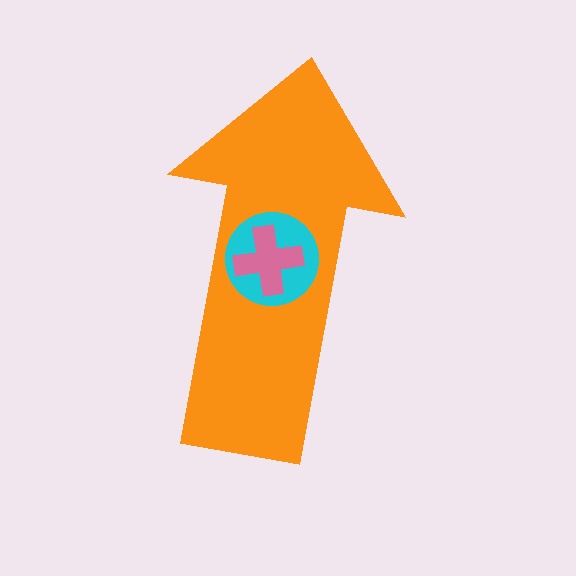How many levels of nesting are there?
3.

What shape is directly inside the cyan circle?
The pink cross.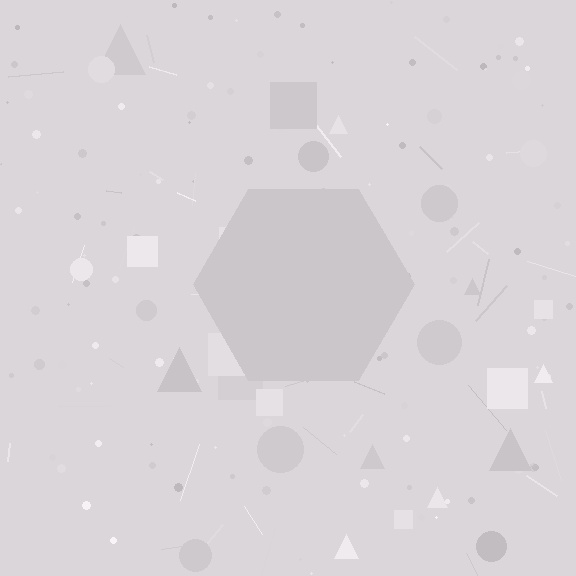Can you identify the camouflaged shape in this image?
The camouflaged shape is a hexagon.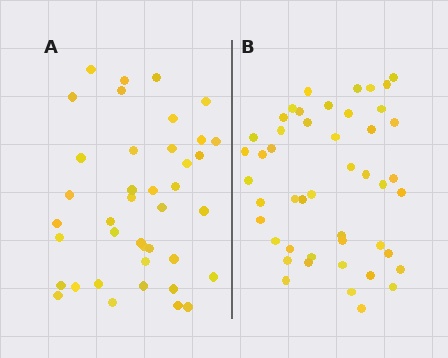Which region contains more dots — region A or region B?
Region B (the right region) has more dots.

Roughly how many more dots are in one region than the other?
Region B has roughly 8 or so more dots than region A.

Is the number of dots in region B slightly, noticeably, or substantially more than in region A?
Region B has only slightly more — the two regions are fairly close. The ratio is roughly 1.2 to 1.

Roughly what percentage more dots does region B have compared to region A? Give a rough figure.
About 20% more.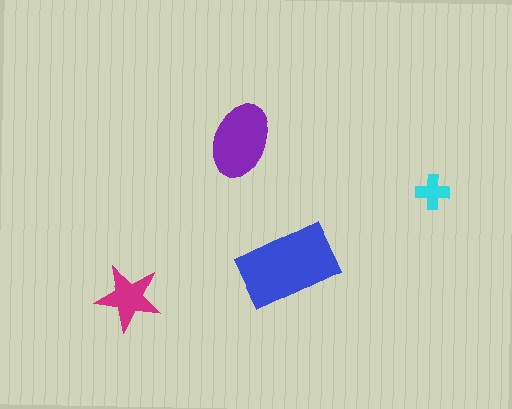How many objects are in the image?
There are 4 objects in the image.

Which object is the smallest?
The cyan cross.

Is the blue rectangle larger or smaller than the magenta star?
Larger.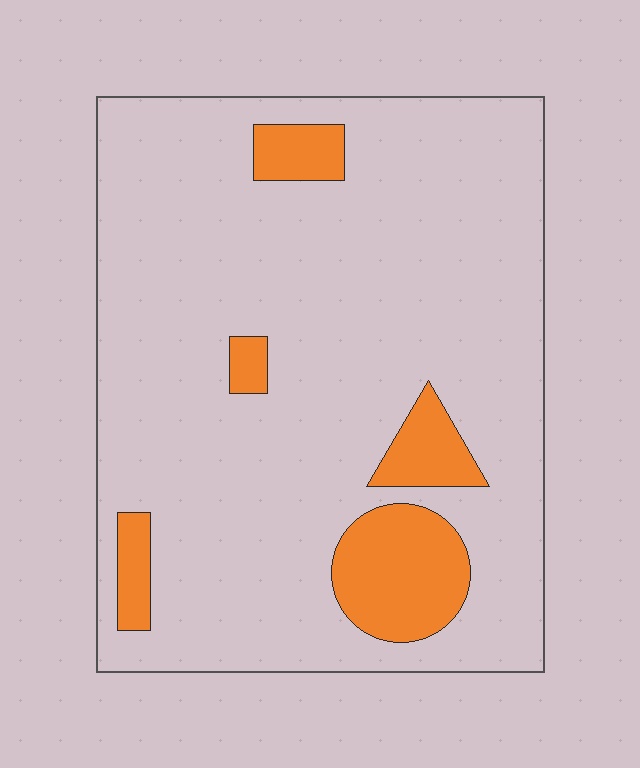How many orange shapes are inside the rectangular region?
5.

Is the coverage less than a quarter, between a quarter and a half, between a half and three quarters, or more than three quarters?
Less than a quarter.